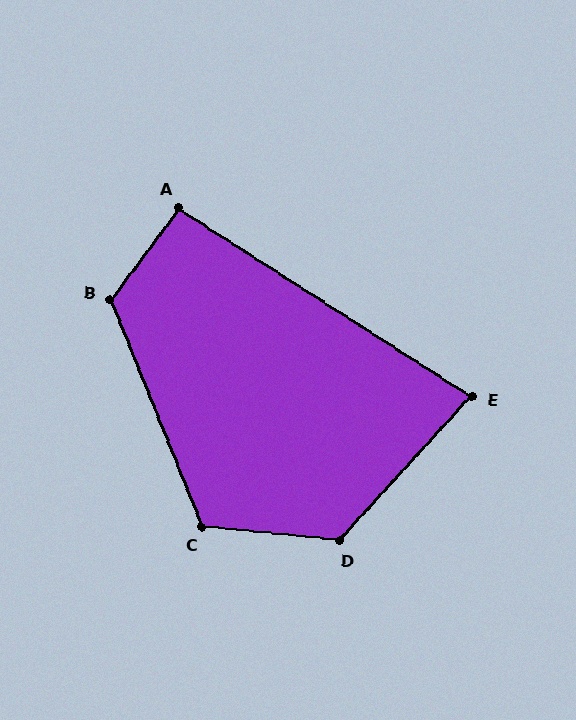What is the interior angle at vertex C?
Approximately 118 degrees (obtuse).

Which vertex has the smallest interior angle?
E, at approximately 80 degrees.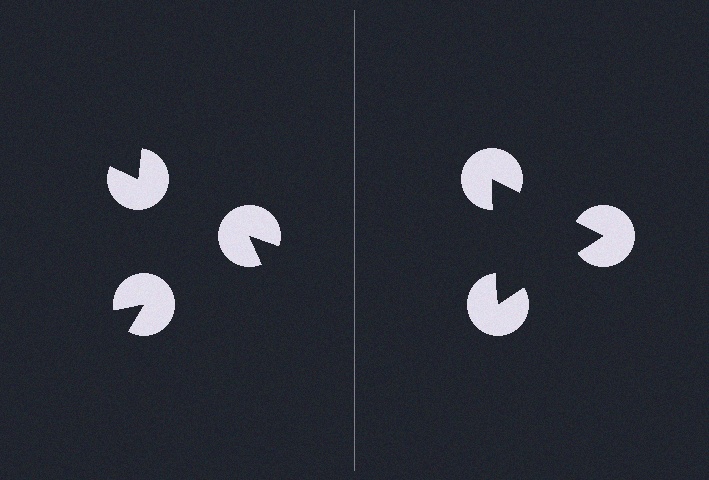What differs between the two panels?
The pac-man discs are positioned identically on both sides; only the wedge orientations differ. On the right they align to a triangle; on the left they are misaligned.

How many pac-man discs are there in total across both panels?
6 — 3 on each side.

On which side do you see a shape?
An illusory triangle appears on the right side. On the left side the wedge cuts are rotated, so no coherent shape forms.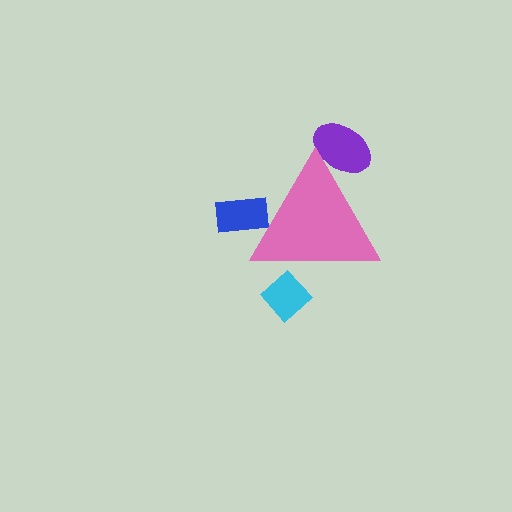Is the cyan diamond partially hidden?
Yes, the cyan diamond is partially hidden behind the pink triangle.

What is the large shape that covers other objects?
A pink triangle.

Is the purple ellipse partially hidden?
Yes, the purple ellipse is partially hidden behind the pink triangle.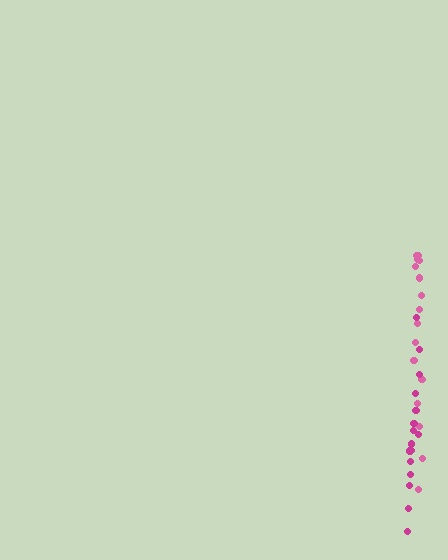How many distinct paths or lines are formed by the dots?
There are 2 distinct paths.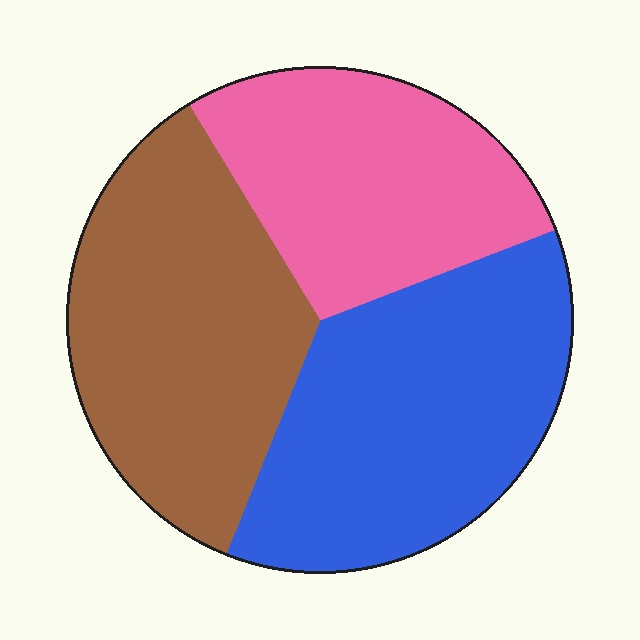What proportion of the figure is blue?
Blue covers about 35% of the figure.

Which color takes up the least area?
Pink, at roughly 30%.